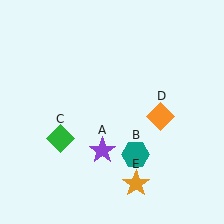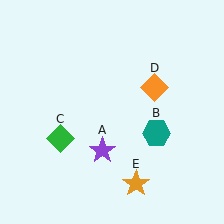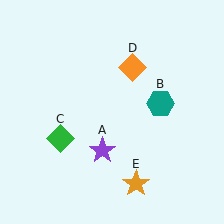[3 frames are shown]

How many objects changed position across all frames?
2 objects changed position: teal hexagon (object B), orange diamond (object D).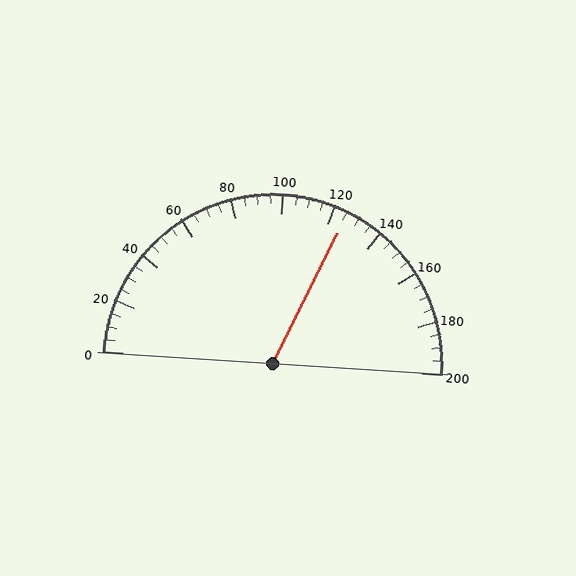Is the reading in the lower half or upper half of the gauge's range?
The reading is in the upper half of the range (0 to 200).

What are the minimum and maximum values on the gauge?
The gauge ranges from 0 to 200.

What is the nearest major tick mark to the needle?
The nearest major tick mark is 120.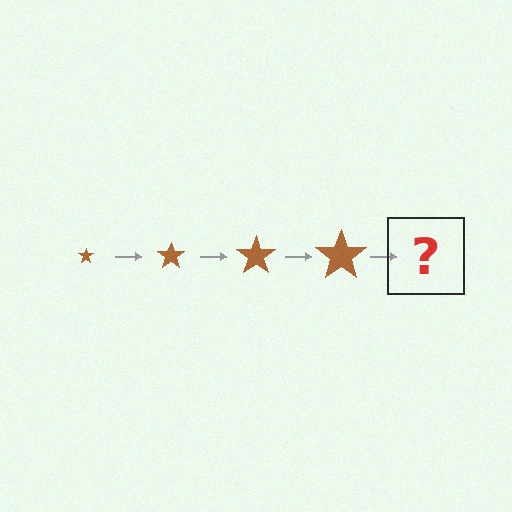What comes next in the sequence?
The next element should be a brown star, larger than the previous one.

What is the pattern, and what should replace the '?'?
The pattern is that the star gets progressively larger each step. The '?' should be a brown star, larger than the previous one.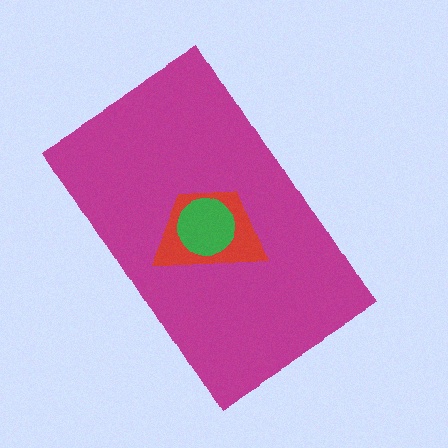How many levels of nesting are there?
3.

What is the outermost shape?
The magenta rectangle.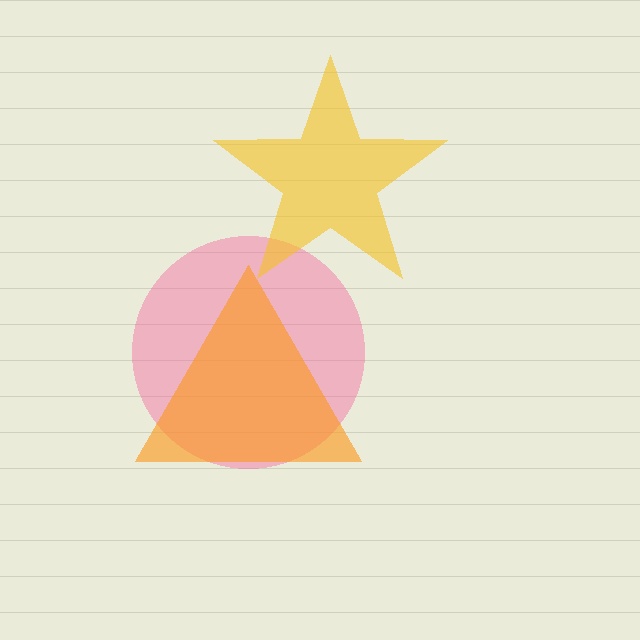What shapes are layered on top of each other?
The layered shapes are: a pink circle, a yellow star, an orange triangle.